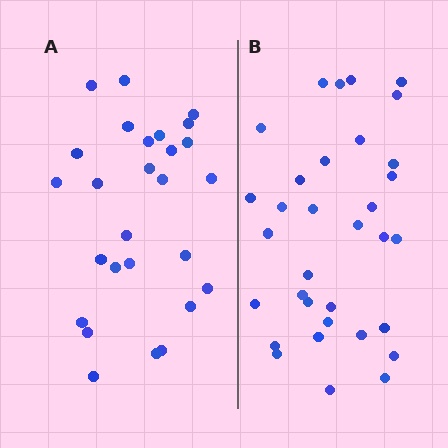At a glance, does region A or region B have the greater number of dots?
Region B (the right region) has more dots.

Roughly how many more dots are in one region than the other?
Region B has about 6 more dots than region A.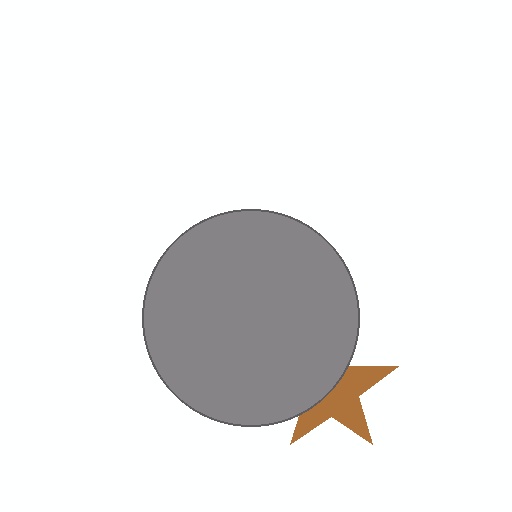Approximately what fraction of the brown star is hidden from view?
Roughly 46% of the brown star is hidden behind the gray circle.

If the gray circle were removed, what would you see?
You would see the complete brown star.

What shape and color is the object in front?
The object in front is a gray circle.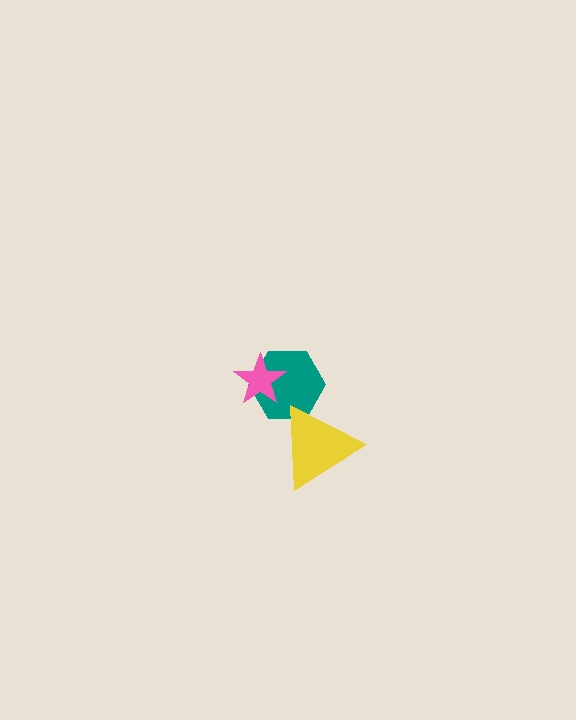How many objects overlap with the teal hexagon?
2 objects overlap with the teal hexagon.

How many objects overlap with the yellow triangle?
1 object overlaps with the yellow triangle.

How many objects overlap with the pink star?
1 object overlaps with the pink star.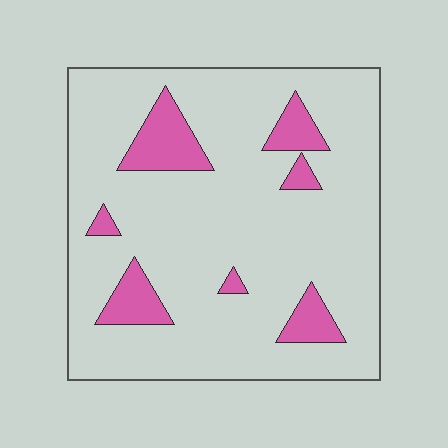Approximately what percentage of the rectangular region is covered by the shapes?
Approximately 15%.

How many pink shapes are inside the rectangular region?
7.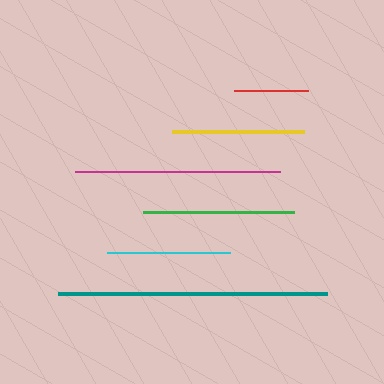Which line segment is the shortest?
The red line is the shortest at approximately 74 pixels.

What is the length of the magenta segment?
The magenta segment is approximately 205 pixels long.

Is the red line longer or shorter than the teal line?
The teal line is longer than the red line.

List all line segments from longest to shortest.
From longest to shortest: teal, magenta, green, yellow, cyan, red.